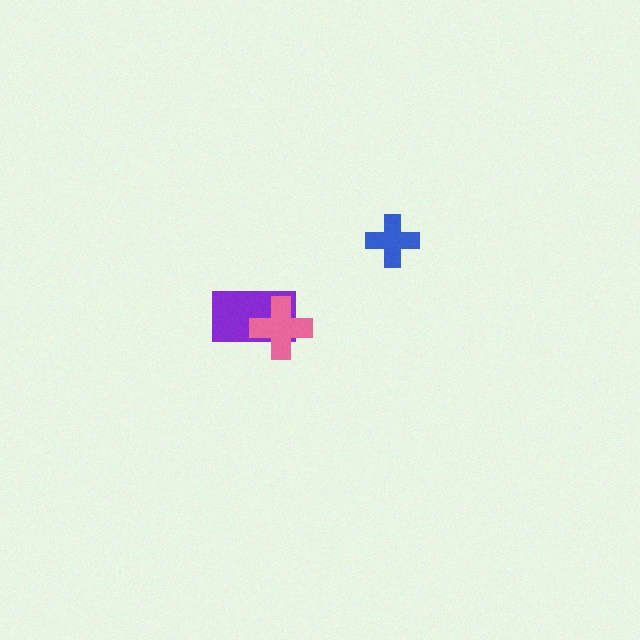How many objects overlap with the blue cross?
0 objects overlap with the blue cross.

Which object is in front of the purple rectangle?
The pink cross is in front of the purple rectangle.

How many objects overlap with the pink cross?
1 object overlaps with the pink cross.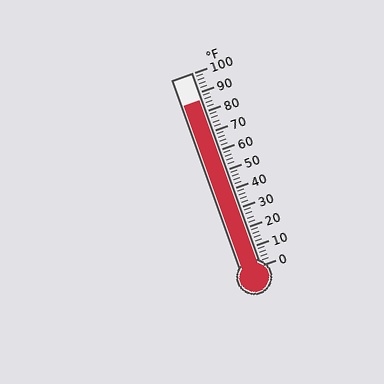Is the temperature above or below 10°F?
The temperature is above 10°F.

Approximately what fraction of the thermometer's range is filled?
The thermometer is filled to approximately 85% of its range.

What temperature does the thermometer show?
The thermometer shows approximately 86°F.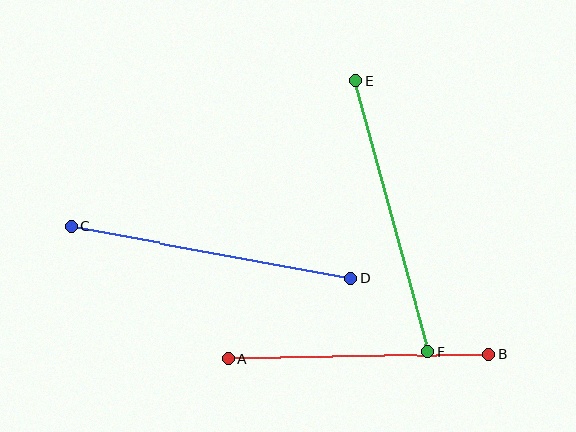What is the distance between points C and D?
The distance is approximately 284 pixels.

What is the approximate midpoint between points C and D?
The midpoint is at approximately (211, 253) pixels.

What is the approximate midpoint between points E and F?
The midpoint is at approximately (392, 216) pixels.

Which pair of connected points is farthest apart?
Points C and D are farthest apart.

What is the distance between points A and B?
The distance is approximately 261 pixels.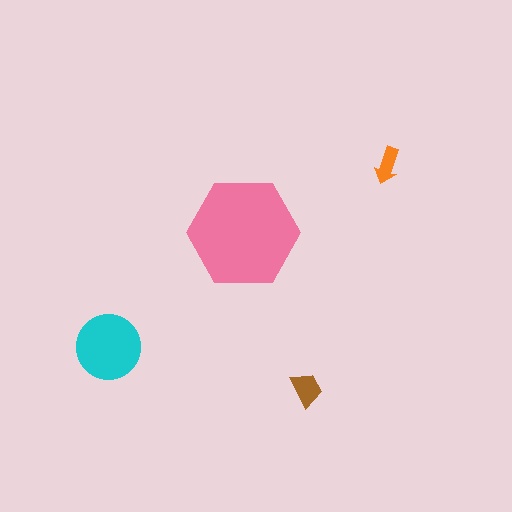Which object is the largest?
The pink hexagon.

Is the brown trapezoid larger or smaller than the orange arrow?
Larger.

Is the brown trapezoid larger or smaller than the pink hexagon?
Smaller.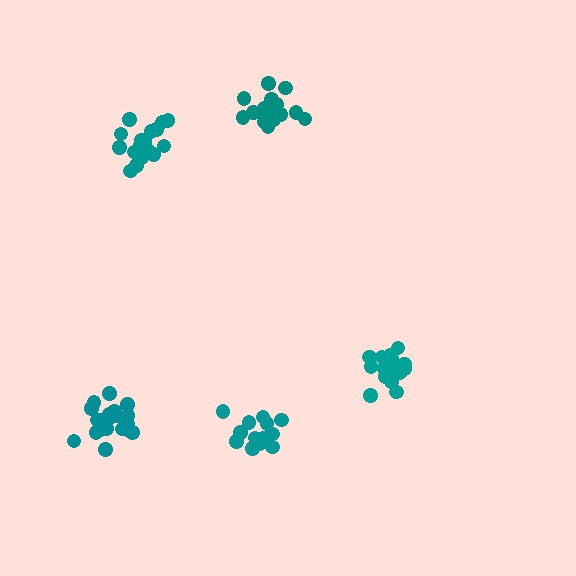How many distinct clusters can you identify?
There are 5 distinct clusters.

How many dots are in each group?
Group 1: 20 dots, Group 2: 14 dots, Group 3: 19 dots, Group 4: 16 dots, Group 5: 20 dots (89 total).